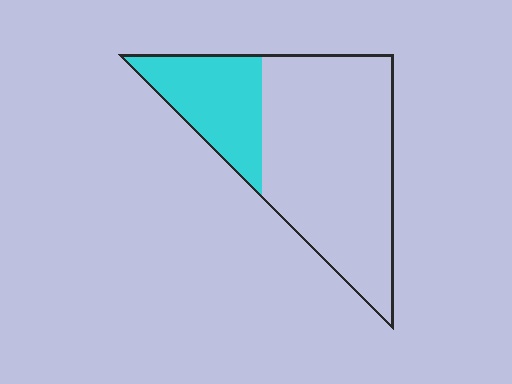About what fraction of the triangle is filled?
About one quarter (1/4).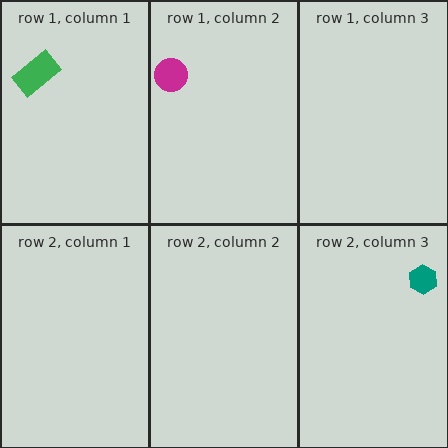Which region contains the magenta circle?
The row 1, column 2 region.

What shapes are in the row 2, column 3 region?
The teal hexagon.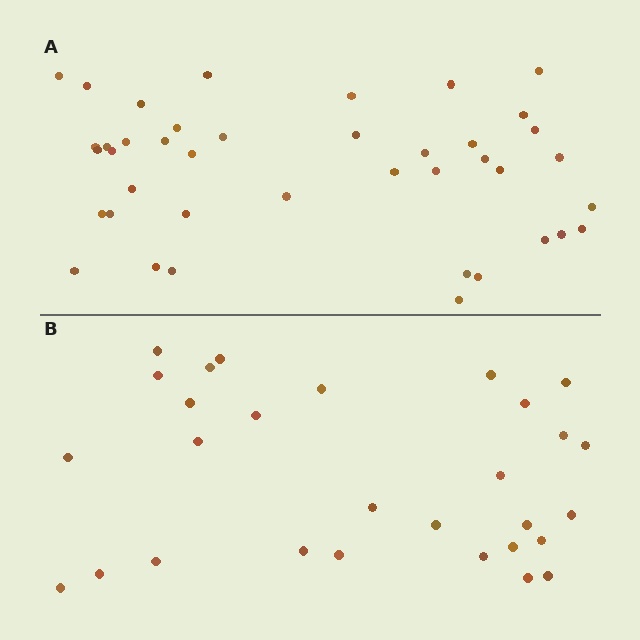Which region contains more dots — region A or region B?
Region A (the top region) has more dots.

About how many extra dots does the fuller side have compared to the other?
Region A has roughly 12 or so more dots than region B.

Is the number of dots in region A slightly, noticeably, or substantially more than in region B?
Region A has noticeably more, but not dramatically so. The ratio is roughly 1.4 to 1.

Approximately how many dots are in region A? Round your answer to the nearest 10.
About 40 dots. (The exact count is 41, which rounds to 40.)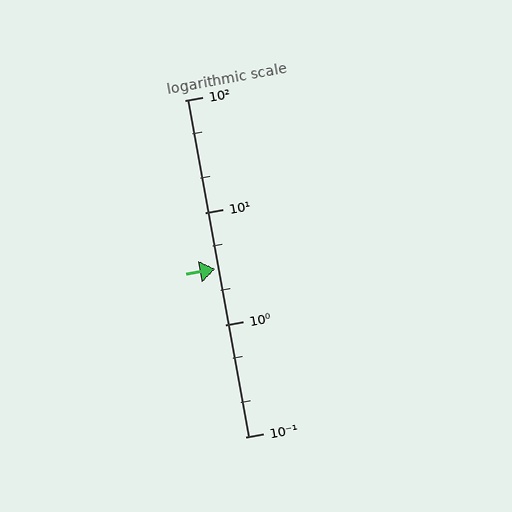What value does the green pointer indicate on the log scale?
The pointer indicates approximately 3.1.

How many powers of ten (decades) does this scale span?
The scale spans 3 decades, from 0.1 to 100.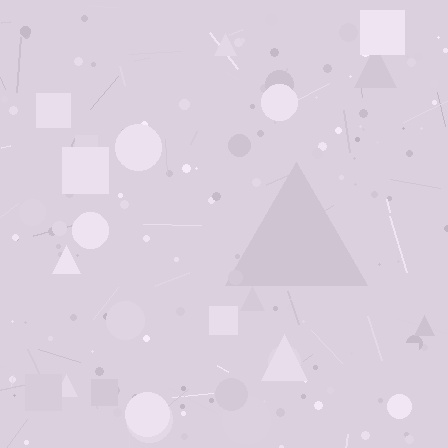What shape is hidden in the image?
A triangle is hidden in the image.